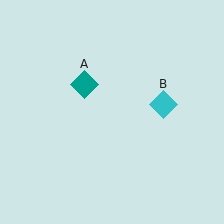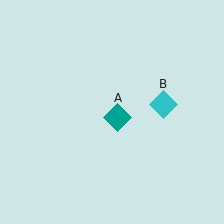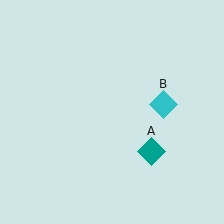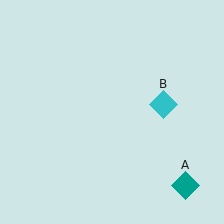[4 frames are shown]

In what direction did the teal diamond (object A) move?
The teal diamond (object A) moved down and to the right.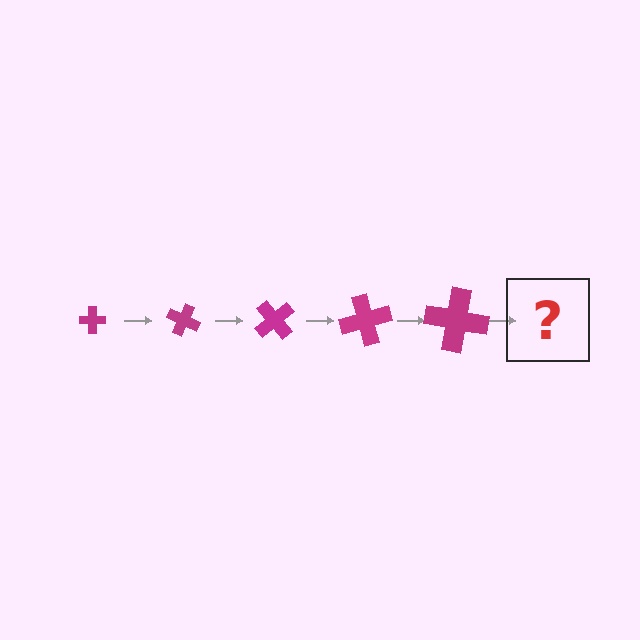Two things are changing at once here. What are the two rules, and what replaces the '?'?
The two rules are that the cross grows larger each step and it rotates 25 degrees each step. The '?' should be a cross, larger than the previous one and rotated 125 degrees from the start.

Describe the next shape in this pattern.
It should be a cross, larger than the previous one and rotated 125 degrees from the start.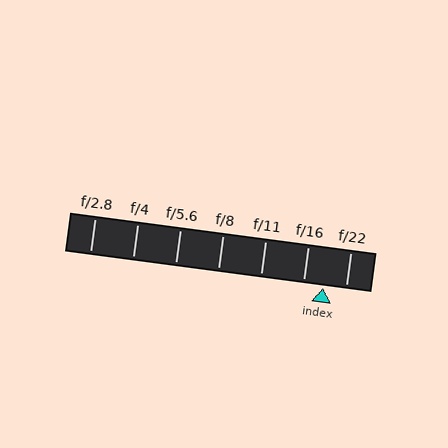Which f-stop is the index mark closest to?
The index mark is closest to f/16.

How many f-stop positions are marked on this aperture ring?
There are 7 f-stop positions marked.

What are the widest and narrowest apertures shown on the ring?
The widest aperture shown is f/2.8 and the narrowest is f/22.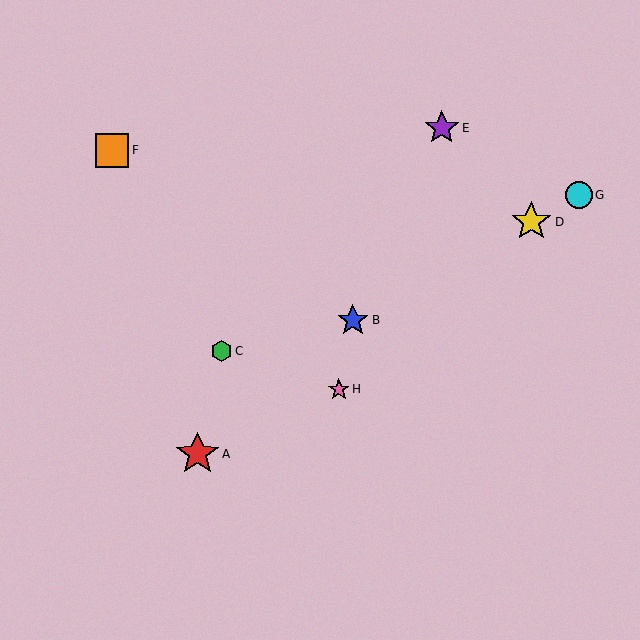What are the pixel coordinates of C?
Object C is at (221, 351).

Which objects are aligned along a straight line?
Objects B, D, G are aligned along a straight line.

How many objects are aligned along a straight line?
3 objects (B, D, G) are aligned along a straight line.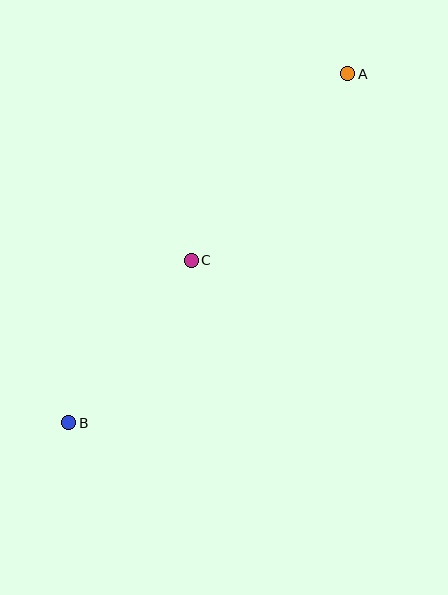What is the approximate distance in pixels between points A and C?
The distance between A and C is approximately 243 pixels.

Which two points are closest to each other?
Points B and C are closest to each other.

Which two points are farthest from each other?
Points A and B are farthest from each other.